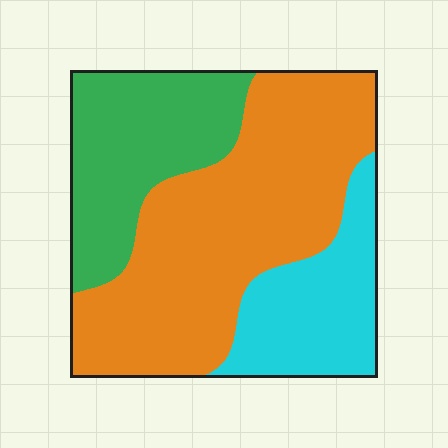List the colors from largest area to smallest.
From largest to smallest: orange, green, cyan.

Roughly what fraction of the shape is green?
Green covers around 25% of the shape.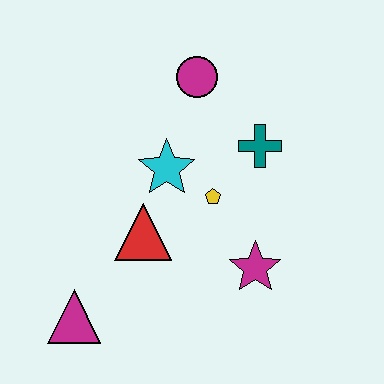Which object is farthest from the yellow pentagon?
The magenta triangle is farthest from the yellow pentagon.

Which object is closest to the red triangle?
The cyan star is closest to the red triangle.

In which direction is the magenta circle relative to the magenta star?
The magenta circle is above the magenta star.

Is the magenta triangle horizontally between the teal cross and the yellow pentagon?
No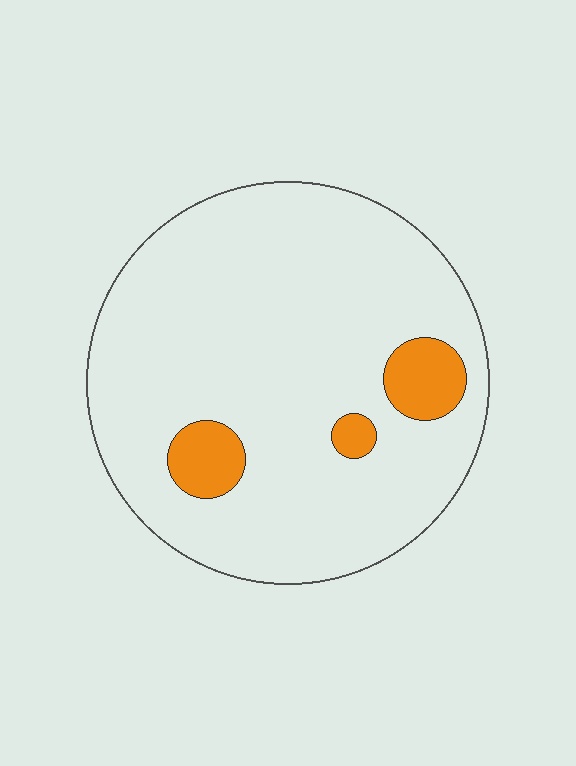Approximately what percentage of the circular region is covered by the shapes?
Approximately 10%.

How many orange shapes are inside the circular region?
3.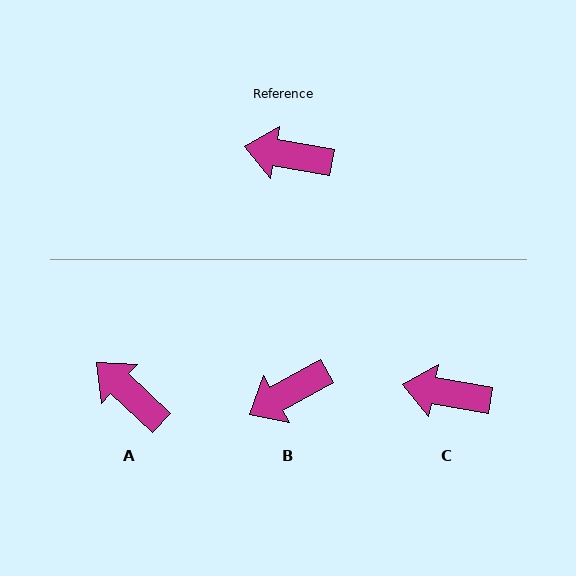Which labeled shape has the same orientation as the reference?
C.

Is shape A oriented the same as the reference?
No, it is off by about 33 degrees.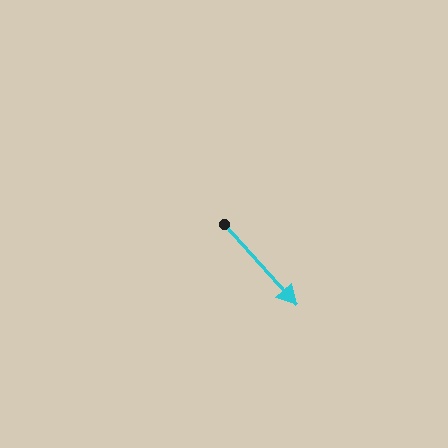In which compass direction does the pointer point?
Southeast.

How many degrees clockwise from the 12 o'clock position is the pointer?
Approximately 138 degrees.